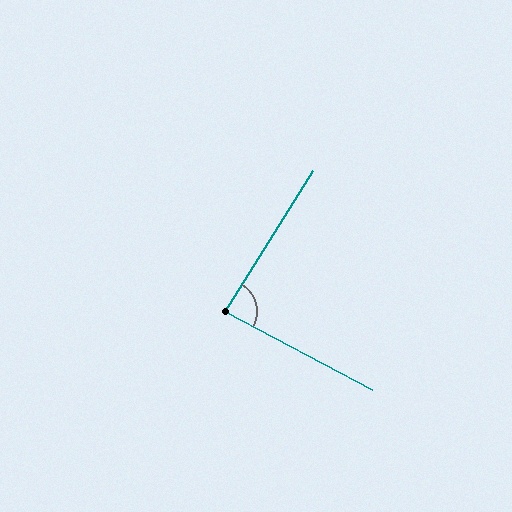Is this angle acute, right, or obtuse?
It is approximately a right angle.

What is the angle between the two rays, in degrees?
Approximately 86 degrees.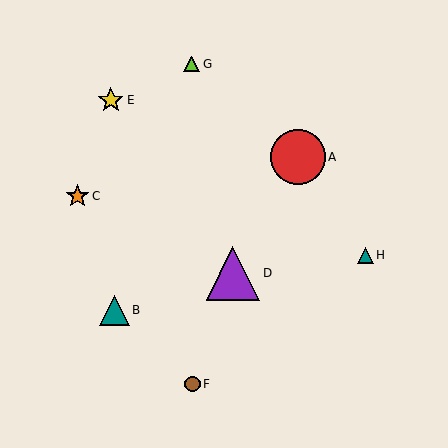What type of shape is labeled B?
Shape B is a teal triangle.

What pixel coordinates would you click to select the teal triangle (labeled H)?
Click at (365, 255) to select the teal triangle H.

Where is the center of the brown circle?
The center of the brown circle is at (193, 384).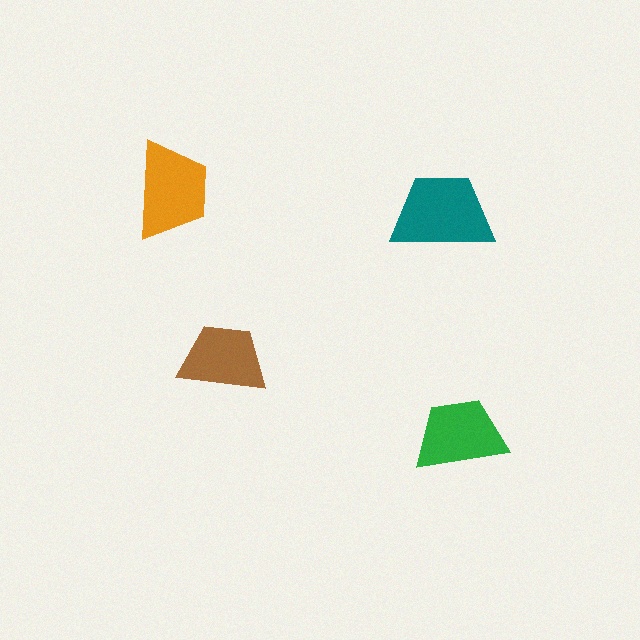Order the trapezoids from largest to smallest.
the teal one, the orange one, the green one, the brown one.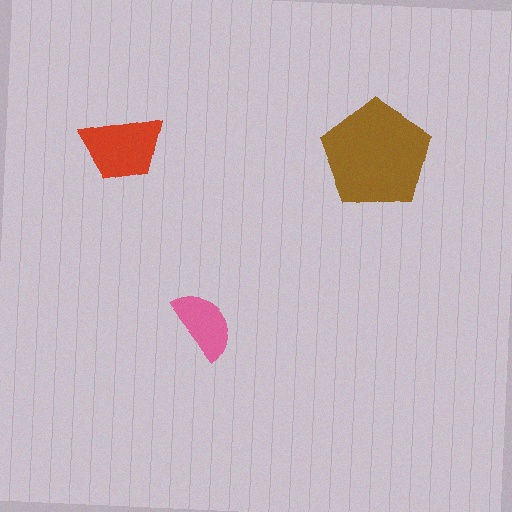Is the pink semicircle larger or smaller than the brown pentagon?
Smaller.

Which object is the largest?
The brown pentagon.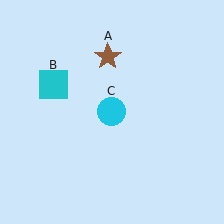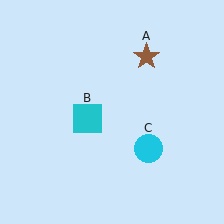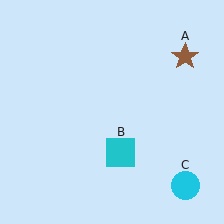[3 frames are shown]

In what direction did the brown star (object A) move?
The brown star (object A) moved right.